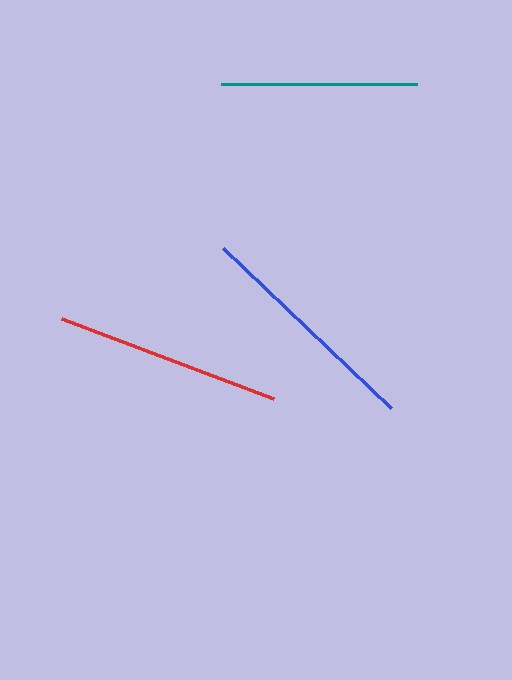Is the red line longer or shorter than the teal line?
The red line is longer than the teal line.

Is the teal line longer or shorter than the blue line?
The blue line is longer than the teal line.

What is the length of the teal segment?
The teal segment is approximately 196 pixels long.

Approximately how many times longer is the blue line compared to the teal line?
The blue line is approximately 1.2 times the length of the teal line.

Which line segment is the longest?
The blue line is the longest at approximately 232 pixels.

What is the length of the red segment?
The red segment is approximately 226 pixels long.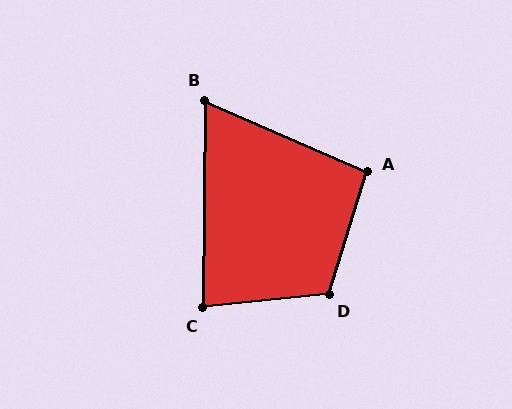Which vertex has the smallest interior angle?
B, at approximately 67 degrees.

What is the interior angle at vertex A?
Approximately 96 degrees (obtuse).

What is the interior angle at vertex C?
Approximately 84 degrees (acute).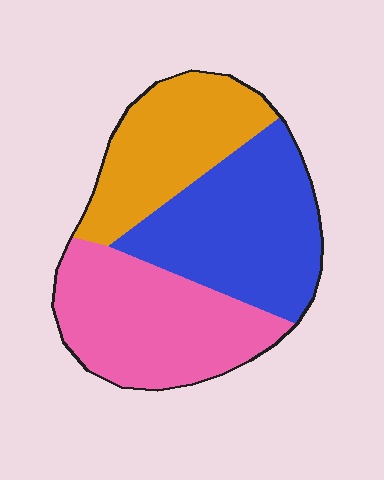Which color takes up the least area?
Orange, at roughly 30%.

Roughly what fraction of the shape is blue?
Blue takes up about three eighths (3/8) of the shape.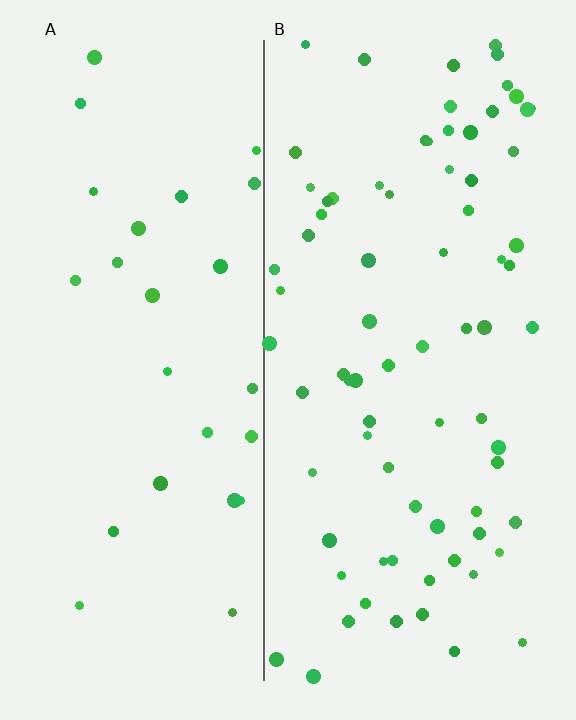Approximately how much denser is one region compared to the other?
Approximately 2.9× — region B over region A.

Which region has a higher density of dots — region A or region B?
B (the right).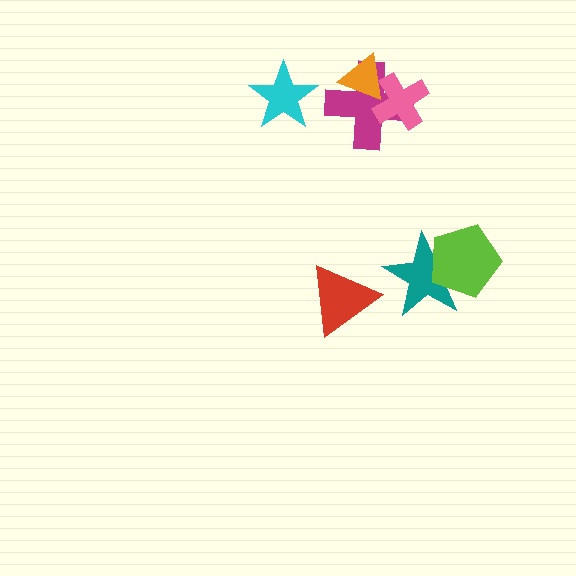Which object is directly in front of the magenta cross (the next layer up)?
The pink cross is directly in front of the magenta cross.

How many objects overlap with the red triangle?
0 objects overlap with the red triangle.